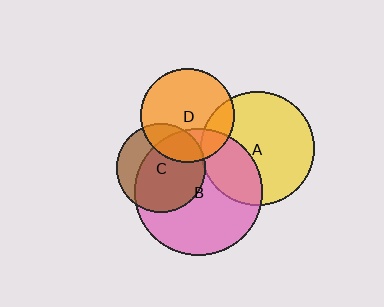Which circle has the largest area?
Circle B (pink).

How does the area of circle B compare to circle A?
Approximately 1.2 times.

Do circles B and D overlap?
Yes.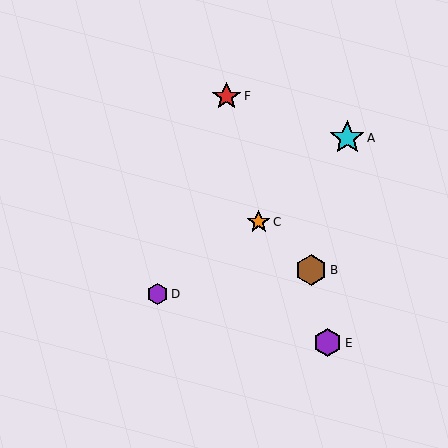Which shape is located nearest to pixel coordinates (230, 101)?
The red star (labeled F) at (227, 96) is nearest to that location.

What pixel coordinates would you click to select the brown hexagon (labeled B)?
Click at (311, 270) to select the brown hexagon B.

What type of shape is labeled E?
Shape E is a purple hexagon.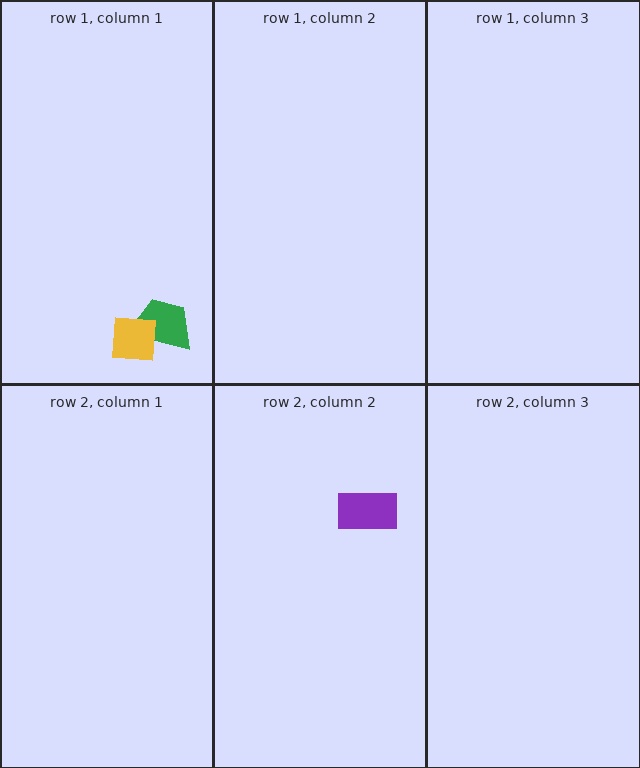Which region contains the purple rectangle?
The row 2, column 2 region.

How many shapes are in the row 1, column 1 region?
2.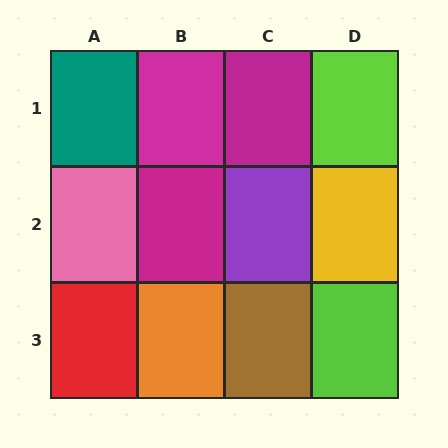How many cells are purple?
1 cell is purple.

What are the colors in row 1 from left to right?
Teal, magenta, magenta, lime.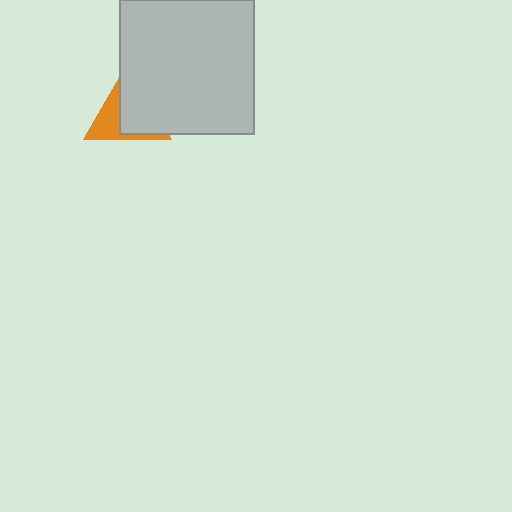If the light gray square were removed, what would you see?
You would see the complete orange triangle.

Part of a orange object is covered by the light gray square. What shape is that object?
It is a triangle.